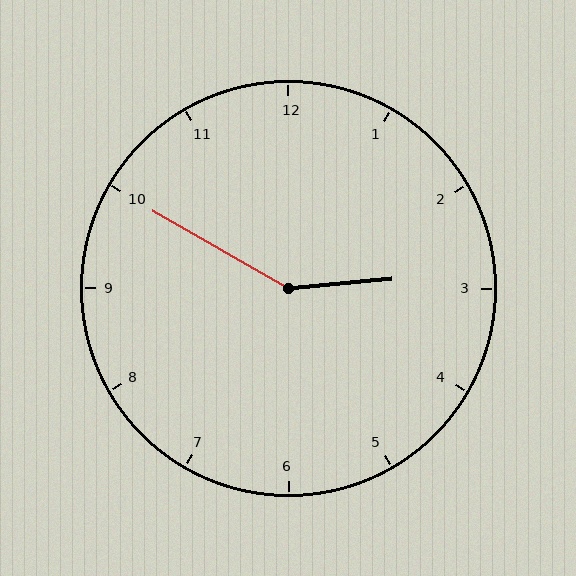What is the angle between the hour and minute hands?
Approximately 145 degrees.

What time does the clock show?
2:50.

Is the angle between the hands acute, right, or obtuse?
It is obtuse.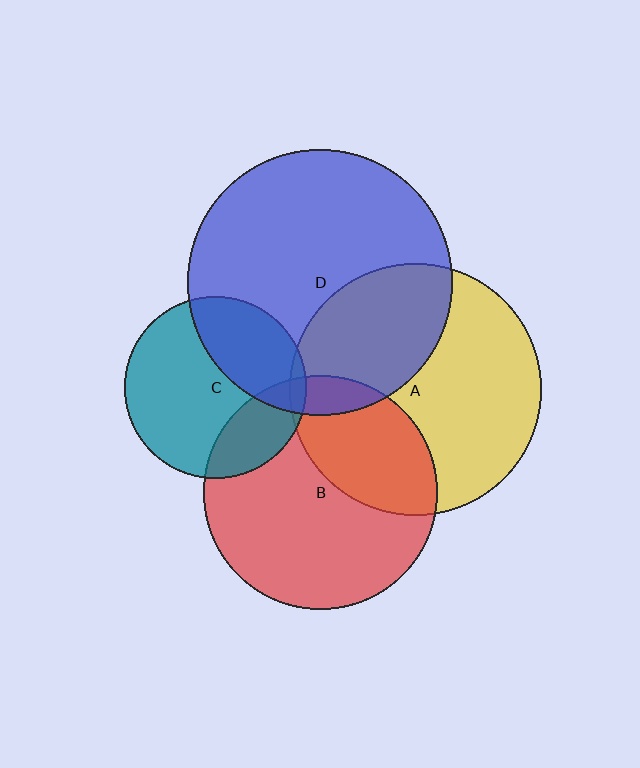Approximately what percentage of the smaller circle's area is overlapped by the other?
Approximately 35%.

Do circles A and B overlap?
Yes.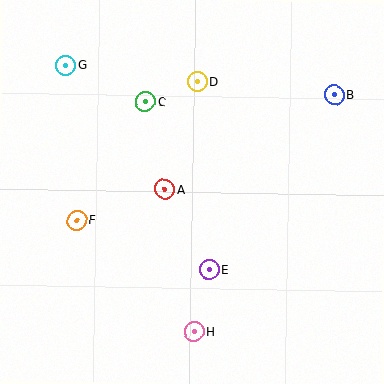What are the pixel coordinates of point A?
Point A is at (165, 189).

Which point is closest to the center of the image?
Point A at (165, 189) is closest to the center.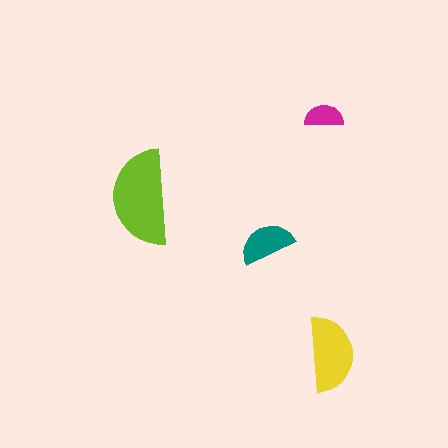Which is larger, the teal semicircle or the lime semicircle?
The lime one.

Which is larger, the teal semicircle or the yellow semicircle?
The yellow one.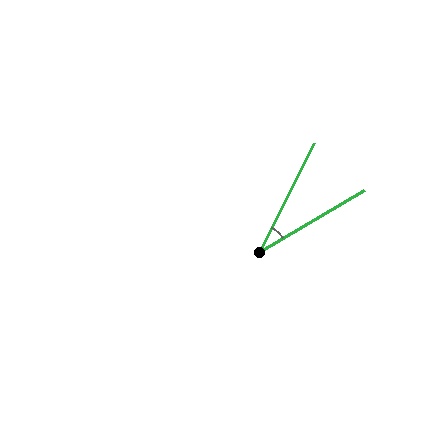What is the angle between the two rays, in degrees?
Approximately 33 degrees.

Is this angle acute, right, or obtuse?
It is acute.